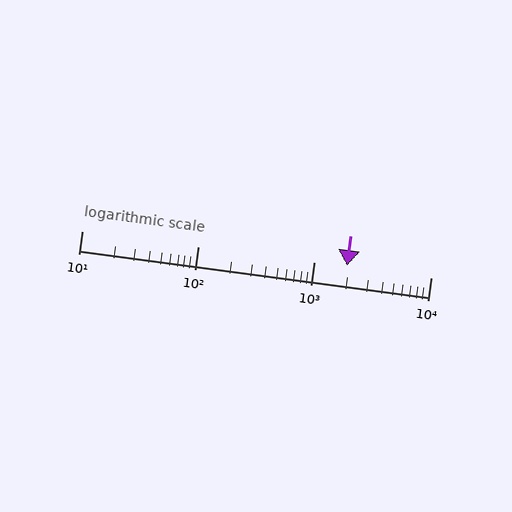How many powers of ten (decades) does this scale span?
The scale spans 3 decades, from 10 to 10000.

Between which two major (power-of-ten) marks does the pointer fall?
The pointer is between 1000 and 10000.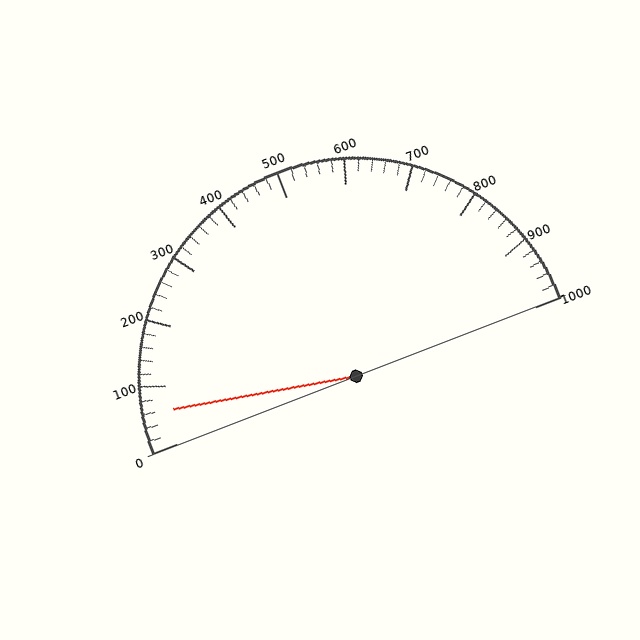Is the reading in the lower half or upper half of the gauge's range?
The reading is in the lower half of the range (0 to 1000).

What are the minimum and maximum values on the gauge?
The gauge ranges from 0 to 1000.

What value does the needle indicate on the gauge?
The needle indicates approximately 60.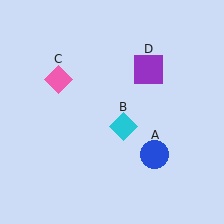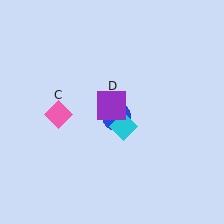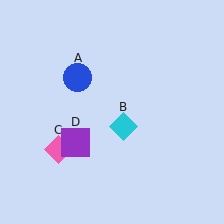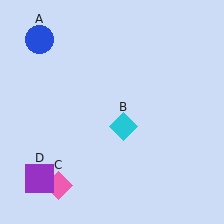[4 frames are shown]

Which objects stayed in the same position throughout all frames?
Cyan diamond (object B) remained stationary.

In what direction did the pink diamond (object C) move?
The pink diamond (object C) moved down.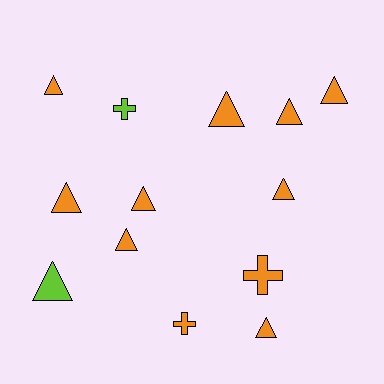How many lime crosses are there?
There is 1 lime cross.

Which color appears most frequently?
Orange, with 11 objects.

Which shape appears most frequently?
Triangle, with 10 objects.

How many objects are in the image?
There are 13 objects.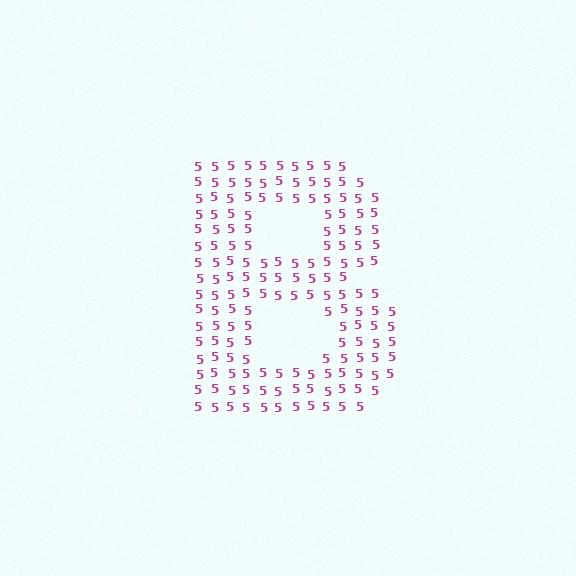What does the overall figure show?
The overall figure shows the letter B.